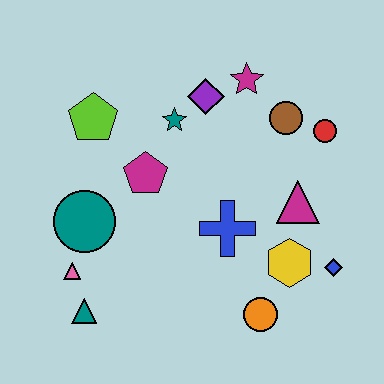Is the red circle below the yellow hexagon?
No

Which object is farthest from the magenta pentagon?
The blue diamond is farthest from the magenta pentagon.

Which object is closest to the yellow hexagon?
The blue diamond is closest to the yellow hexagon.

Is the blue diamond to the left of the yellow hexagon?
No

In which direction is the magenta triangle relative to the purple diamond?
The magenta triangle is below the purple diamond.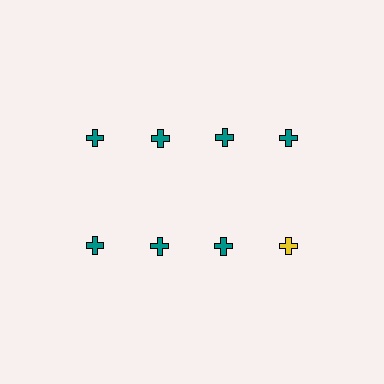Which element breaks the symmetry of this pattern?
The yellow cross in the second row, second from right column breaks the symmetry. All other shapes are teal crosses.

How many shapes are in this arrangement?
There are 8 shapes arranged in a grid pattern.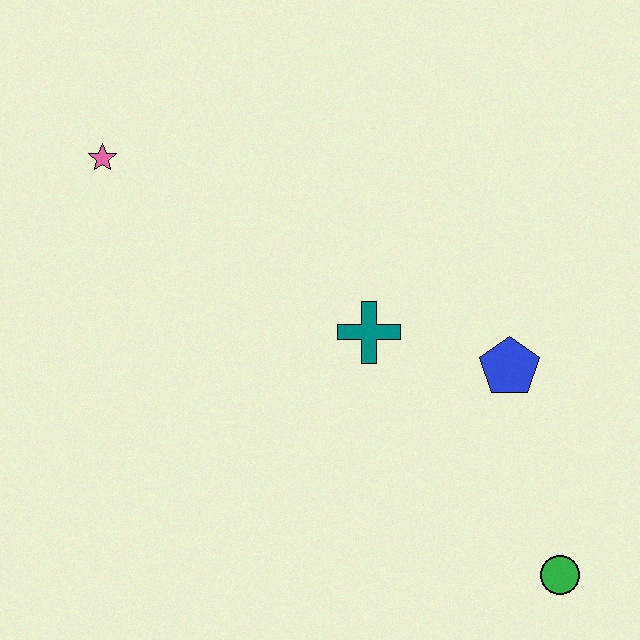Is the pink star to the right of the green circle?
No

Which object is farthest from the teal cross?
The pink star is farthest from the teal cross.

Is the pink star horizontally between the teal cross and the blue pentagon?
No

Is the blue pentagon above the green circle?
Yes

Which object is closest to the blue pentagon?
The teal cross is closest to the blue pentagon.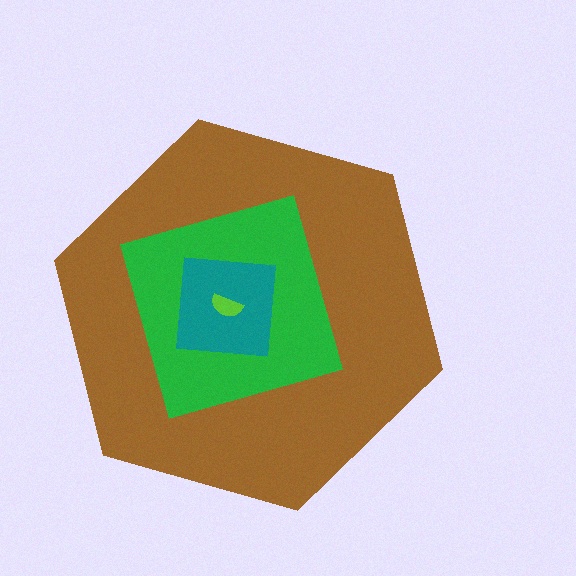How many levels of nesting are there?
4.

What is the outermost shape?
The brown hexagon.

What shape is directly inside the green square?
The teal square.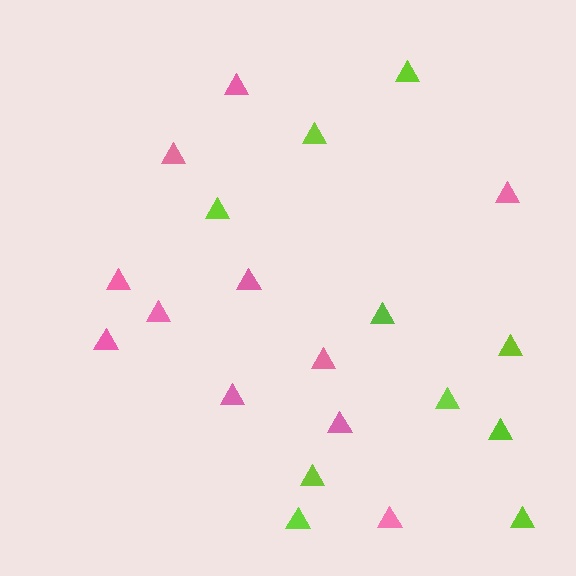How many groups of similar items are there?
There are 2 groups: one group of pink triangles (11) and one group of lime triangles (10).